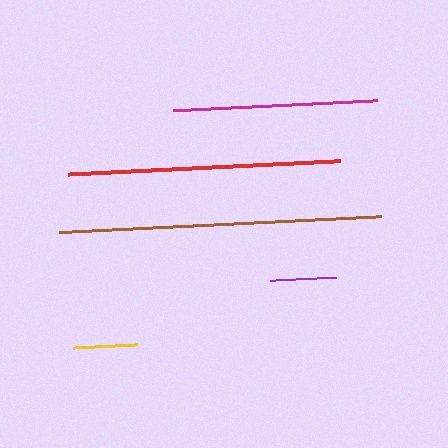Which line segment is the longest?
The brown line is the longest at approximately 322 pixels.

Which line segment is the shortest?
The yellow line is the shortest at approximately 64 pixels.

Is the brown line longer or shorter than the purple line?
The brown line is longer than the purple line.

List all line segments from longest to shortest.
From longest to shortest: brown, red, magenta, purple, yellow.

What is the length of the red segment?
The red segment is approximately 272 pixels long.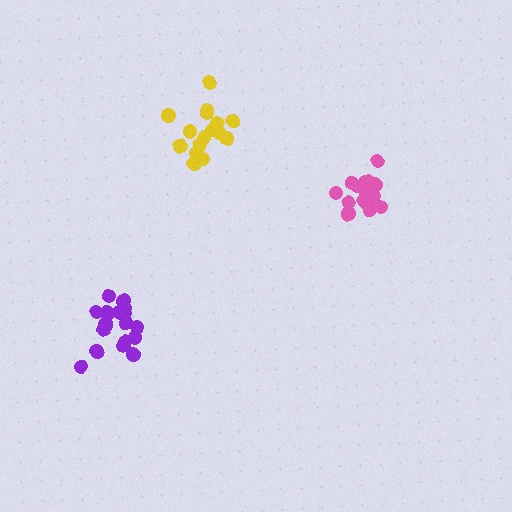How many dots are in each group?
Group 1: 17 dots, Group 2: 19 dots, Group 3: 19 dots (55 total).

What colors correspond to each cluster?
The clusters are colored: yellow, purple, pink.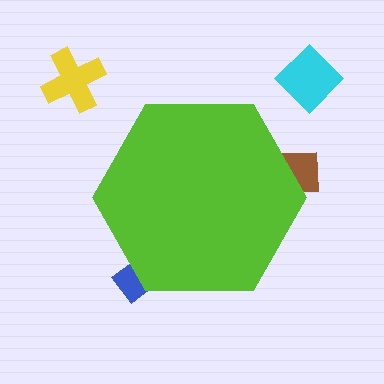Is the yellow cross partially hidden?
No, the yellow cross is fully visible.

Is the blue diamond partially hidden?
Yes, the blue diamond is partially hidden behind the lime hexagon.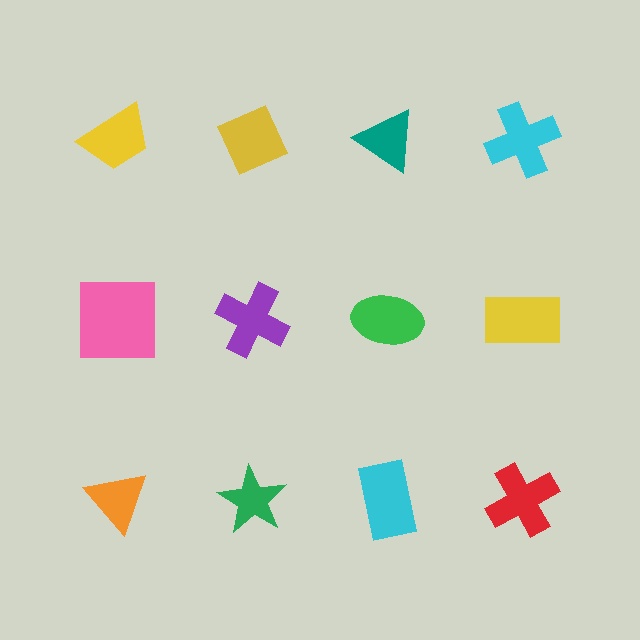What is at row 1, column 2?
A yellow diamond.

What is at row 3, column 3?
A cyan rectangle.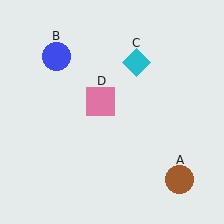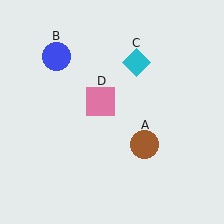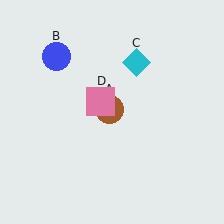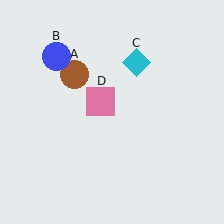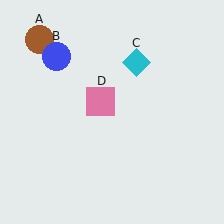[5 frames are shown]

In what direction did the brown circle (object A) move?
The brown circle (object A) moved up and to the left.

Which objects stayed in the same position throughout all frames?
Blue circle (object B) and cyan diamond (object C) and pink square (object D) remained stationary.